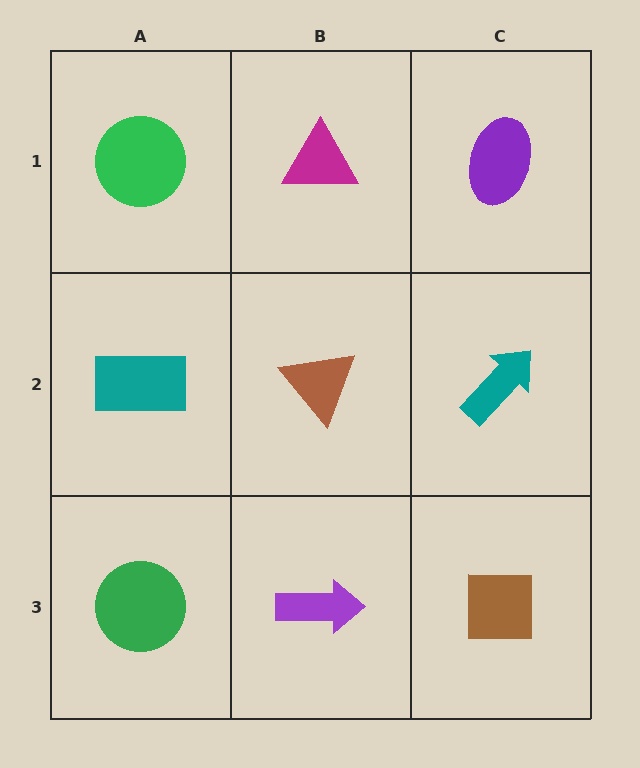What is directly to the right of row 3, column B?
A brown square.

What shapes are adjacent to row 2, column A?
A green circle (row 1, column A), a green circle (row 3, column A), a brown triangle (row 2, column B).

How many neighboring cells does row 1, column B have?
3.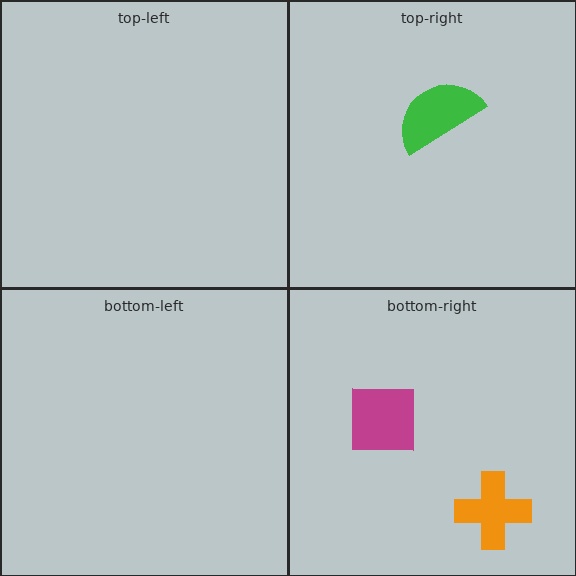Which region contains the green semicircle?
The top-right region.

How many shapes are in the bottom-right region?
2.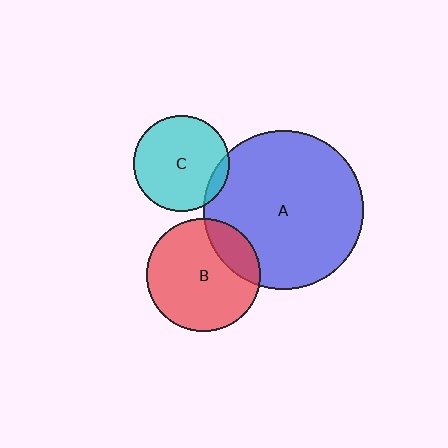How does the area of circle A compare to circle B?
Approximately 2.0 times.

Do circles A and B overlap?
Yes.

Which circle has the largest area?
Circle A (blue).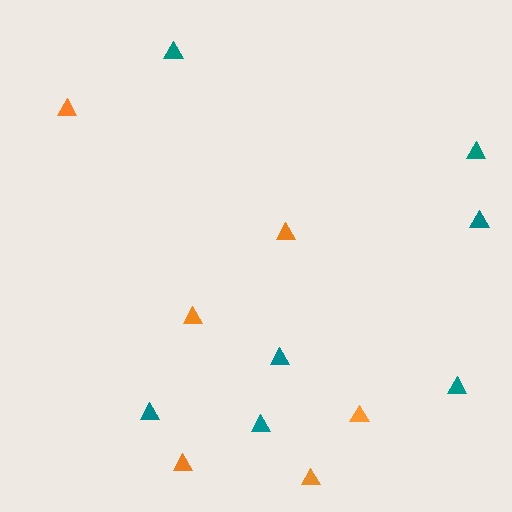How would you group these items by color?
There are 2 groups: one group of teal triangles (7) and one group of orange triangles (6).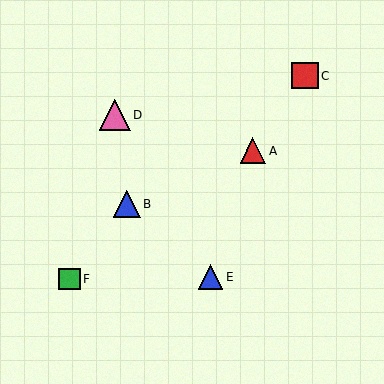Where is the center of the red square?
The center of the red square is at (305, 76).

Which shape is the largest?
The pink triangle (labeled D) is the largest.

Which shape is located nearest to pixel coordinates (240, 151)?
The red triangle (labeled A) at (253, 151) is nearest to that location.